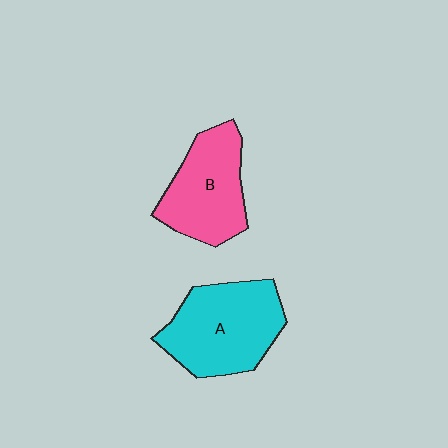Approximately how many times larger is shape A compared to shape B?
Approximately 1.2 times.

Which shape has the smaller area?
Shape B (pink).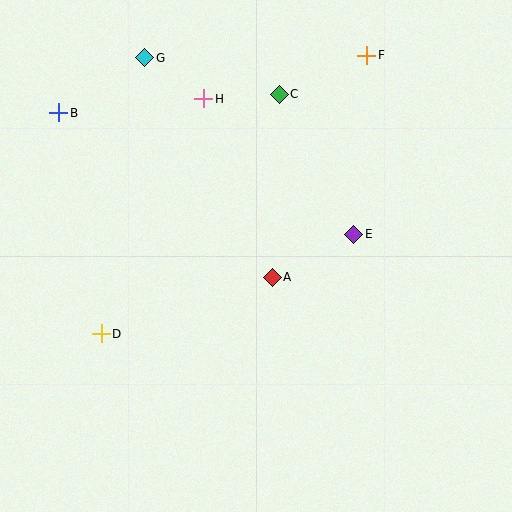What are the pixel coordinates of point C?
Point C is at (279, 94).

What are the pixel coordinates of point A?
Point A is at (272, 277).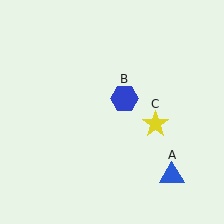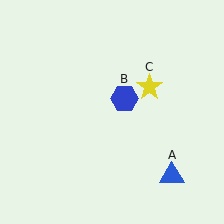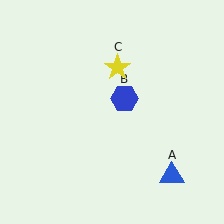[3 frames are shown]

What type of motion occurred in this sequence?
The yellow star (object C) rotated counterclockwise around the center of the scene.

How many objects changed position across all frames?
1 object changed position: yellow star (object C).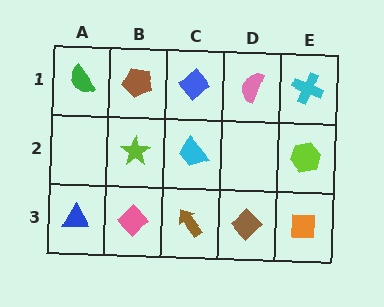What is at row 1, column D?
A pink semicircle.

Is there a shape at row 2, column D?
No, that cell is empty.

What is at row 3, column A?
A blue triangle.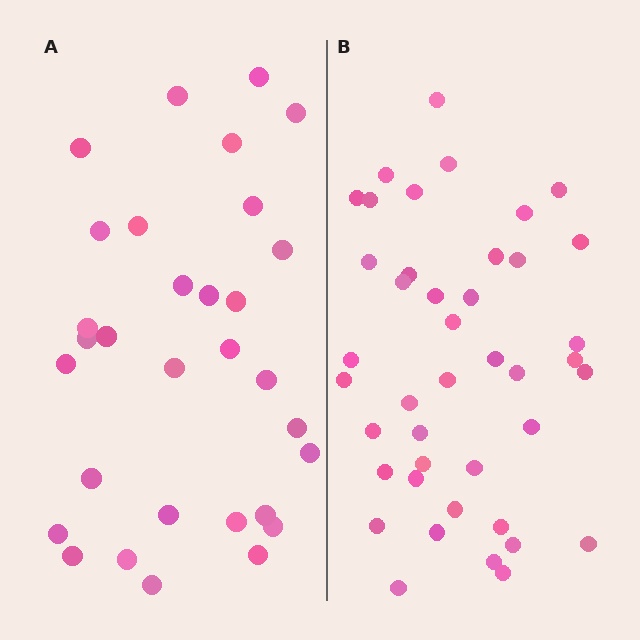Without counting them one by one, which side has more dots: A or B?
Region B (the right region) has more dots.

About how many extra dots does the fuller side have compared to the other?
Region B has roughly 12 or so more dots than region A.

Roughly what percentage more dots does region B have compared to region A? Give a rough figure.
About 35% more.